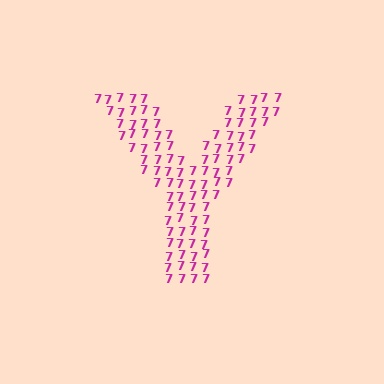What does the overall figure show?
The overall figure shows the letter Y.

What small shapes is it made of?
It is made of small digit 7's.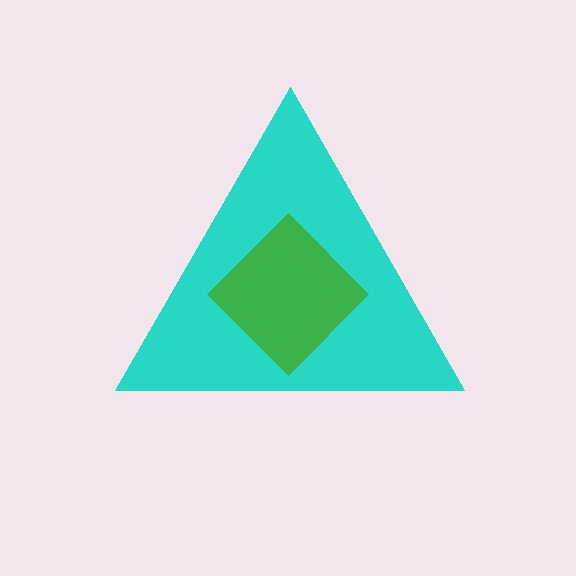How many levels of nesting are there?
2.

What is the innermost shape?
The green diamond.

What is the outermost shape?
The cyan triangle.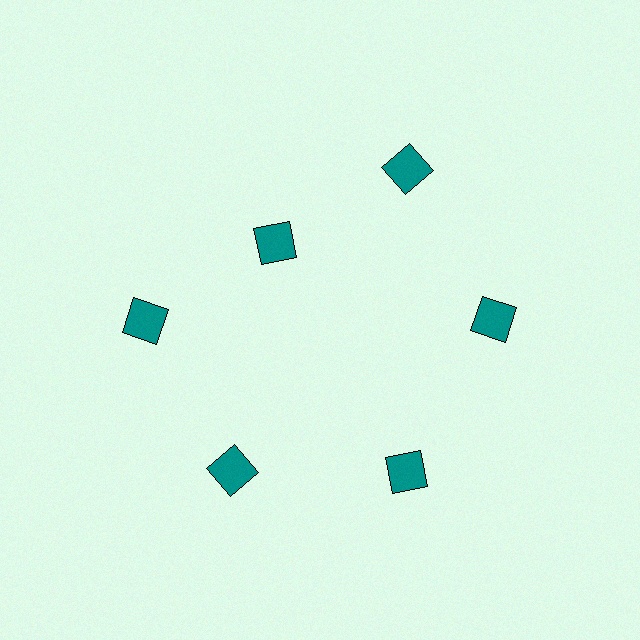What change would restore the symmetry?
The symmetry would be restored by moving it outward, back onto the ring so that all 6 squares sit at equal angles and equal distance from the center.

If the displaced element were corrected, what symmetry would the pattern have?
It would have 6-fold rotational symmetry — the pattern would map onto itself every 60 degrees.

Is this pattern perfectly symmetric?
No. The 6 teal squares are arranged in a ring, but one element near the 11 o'clock position is pulled inward toward the center, breaking the 6-fold rotational symmetry.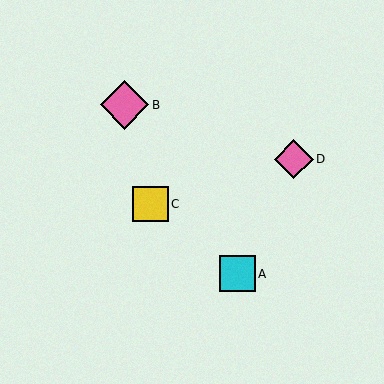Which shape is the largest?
The pink diamond (labeled B) is the largest.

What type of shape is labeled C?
Shape C is a yellow square.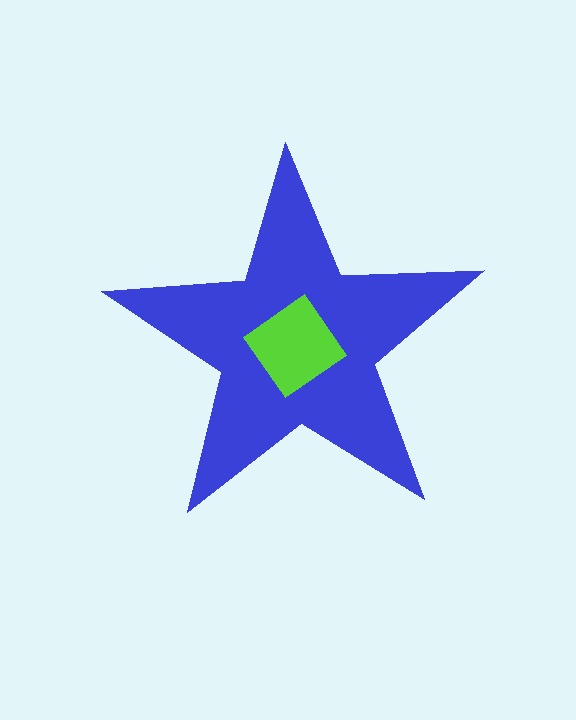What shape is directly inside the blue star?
The lime diamond.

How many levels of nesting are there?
2.